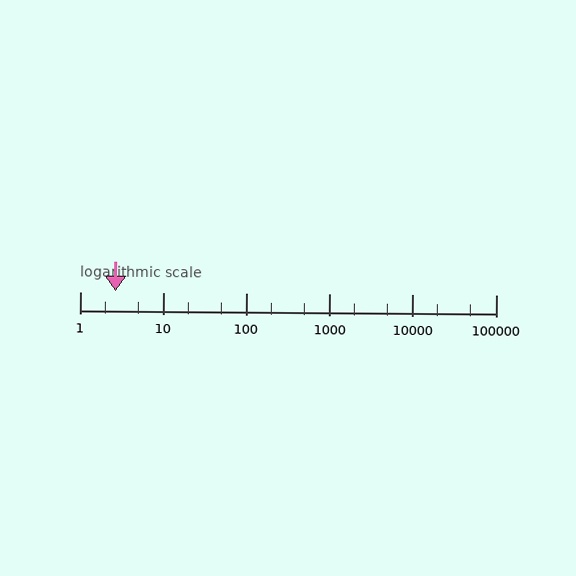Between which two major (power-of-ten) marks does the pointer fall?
The pointer is between 1 and 10.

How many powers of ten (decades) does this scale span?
The scale spans 5 decades, from 1 to 100000.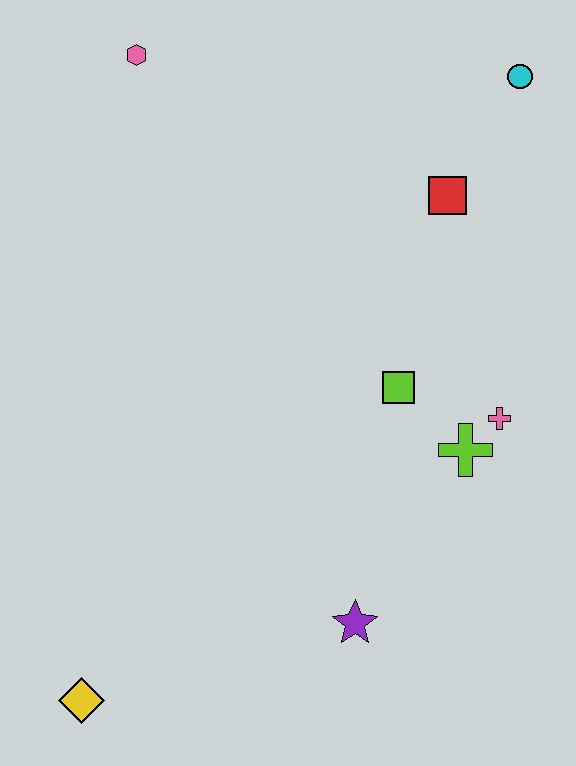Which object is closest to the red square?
The cyan circle is closest to the red square.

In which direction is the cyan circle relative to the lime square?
The cyan circle is above the lime square.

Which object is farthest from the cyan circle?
The yellow diamond is farthest from the cyan circle.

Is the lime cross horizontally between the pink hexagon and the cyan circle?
Yes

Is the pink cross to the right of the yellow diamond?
Yes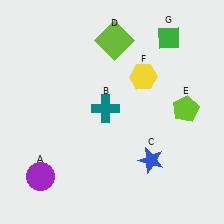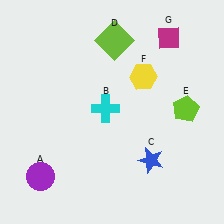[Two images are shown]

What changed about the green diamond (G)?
In Image 1, G is green. In Image 2, it changed to magenta.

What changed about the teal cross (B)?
In Image 1, B is teal. In Image 2, it changed to cyan.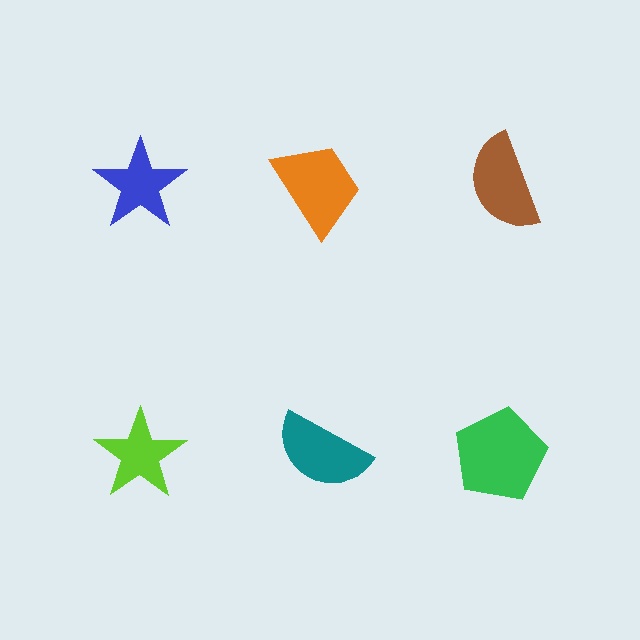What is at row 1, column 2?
An orange trapezoid.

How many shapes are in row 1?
3 shapes.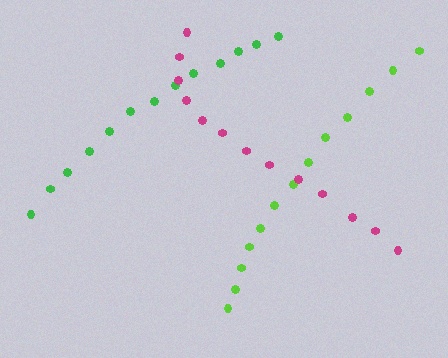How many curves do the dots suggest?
There are 3 distinct paths.